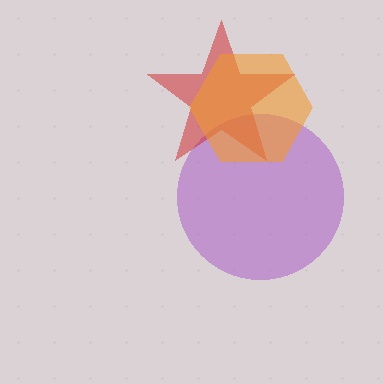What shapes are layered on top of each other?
The layered shapes are: a purple circle, a red star, an orange hexagon.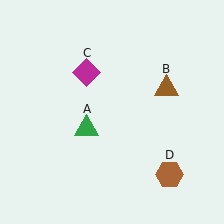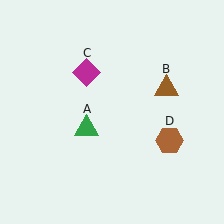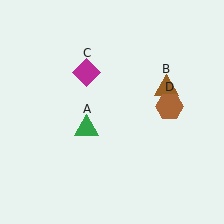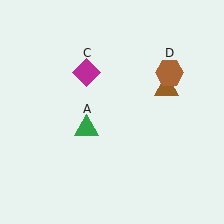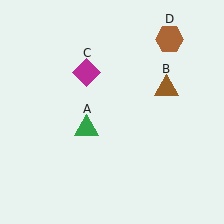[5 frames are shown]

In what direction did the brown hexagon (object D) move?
The brown hexagon (object D) moved up.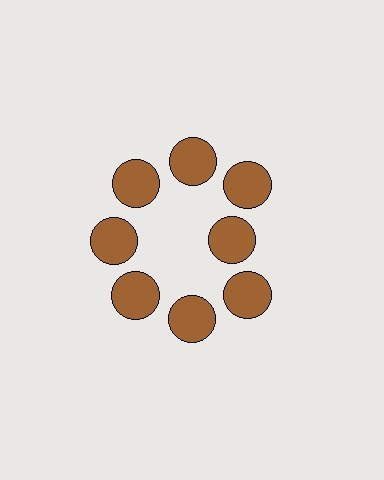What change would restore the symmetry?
The symmetry would be restored by moving it outward, back onto the ring so that all 8 circles sit at equal angles and equal distance from the center.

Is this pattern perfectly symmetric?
No. The 8 brown circles are arranged in a ring, but one element near the 3 o'clock position is pulled inward toward the center, breaking the 8-fold rotational symmetry.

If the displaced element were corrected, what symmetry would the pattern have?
It would have 8-fold rotational symmetry — the pattern would map onto itself every 45 degrees.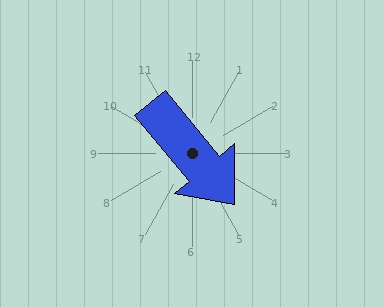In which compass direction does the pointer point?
Southeast.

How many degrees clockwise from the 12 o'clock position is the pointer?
Approximately 140 degrees.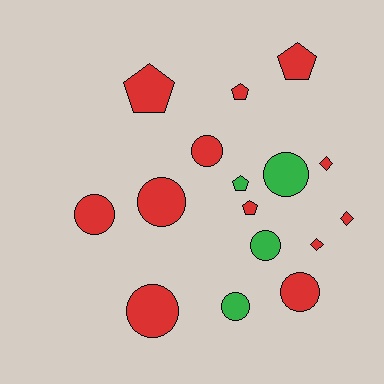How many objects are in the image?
There are 16 objects.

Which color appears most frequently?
Red, with 12 objects.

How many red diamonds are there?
There are 3 red diamonds.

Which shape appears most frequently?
Circle, with 8 objects.